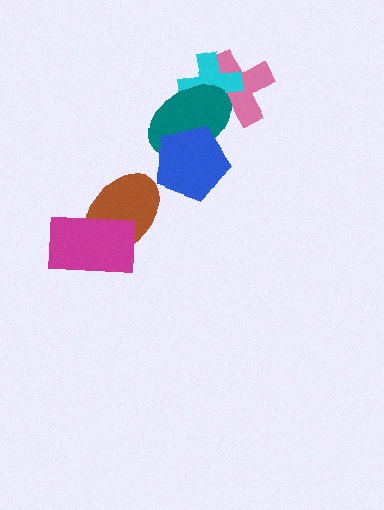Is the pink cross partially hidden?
Yes, it is partially covered by another shape.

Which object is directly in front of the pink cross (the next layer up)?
The cyan cross is directly in front of the pink cross.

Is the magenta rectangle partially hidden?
No, no other shape covers it.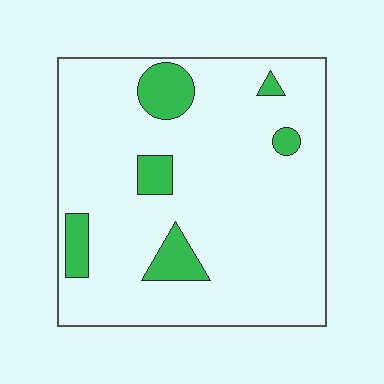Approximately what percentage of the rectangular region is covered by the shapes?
Approximately 10%.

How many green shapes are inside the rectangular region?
6.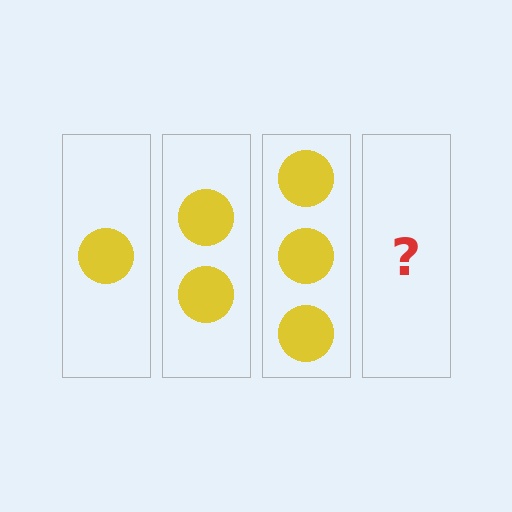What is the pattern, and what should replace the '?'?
The pattern is that each step adds one more circle. The '?' should be 4 circles.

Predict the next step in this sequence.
The next step is 4 circles.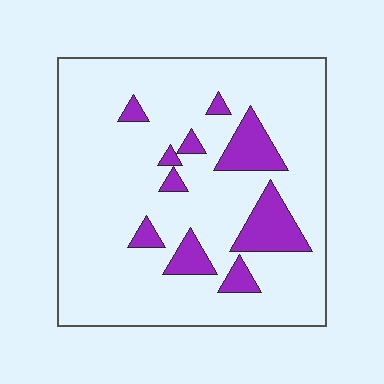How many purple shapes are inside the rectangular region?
10.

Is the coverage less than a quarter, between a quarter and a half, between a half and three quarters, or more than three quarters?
Less than a quarter.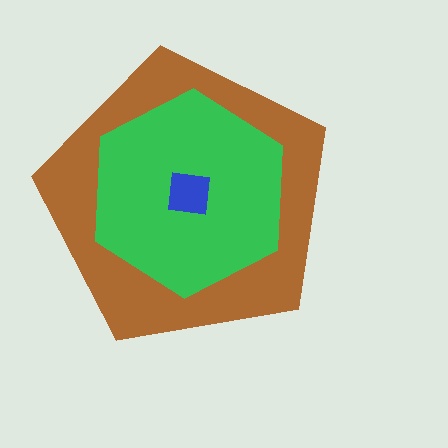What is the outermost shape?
The brown pentagon.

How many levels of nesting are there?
3.